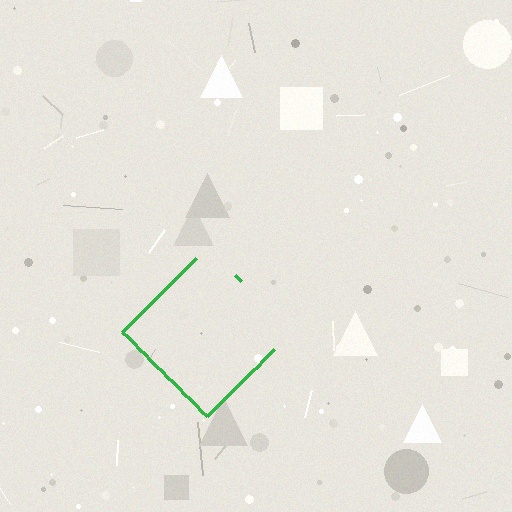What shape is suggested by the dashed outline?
The dashed outline suggests a diamond.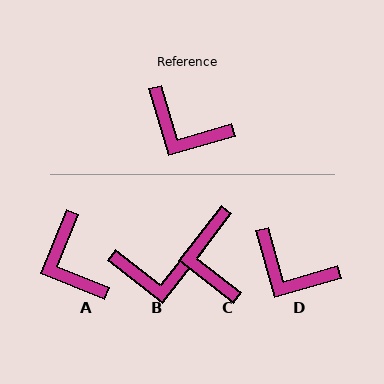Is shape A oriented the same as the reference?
No, it is off by about 38 degrees.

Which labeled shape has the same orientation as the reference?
D.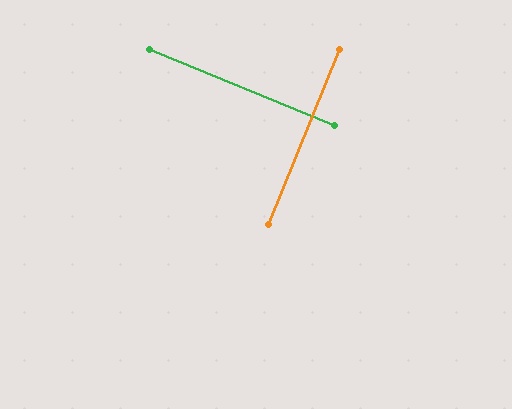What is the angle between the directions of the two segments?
Approximately 90 degrees.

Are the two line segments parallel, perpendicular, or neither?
Perpendicular — they meet at approximately 90°.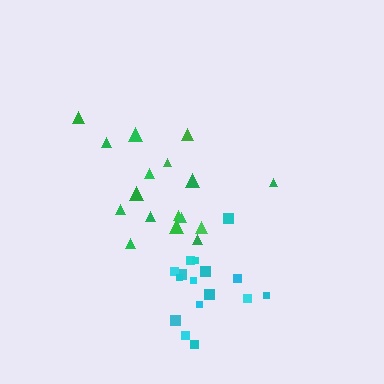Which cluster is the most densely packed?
Cyan.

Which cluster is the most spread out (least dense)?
Green.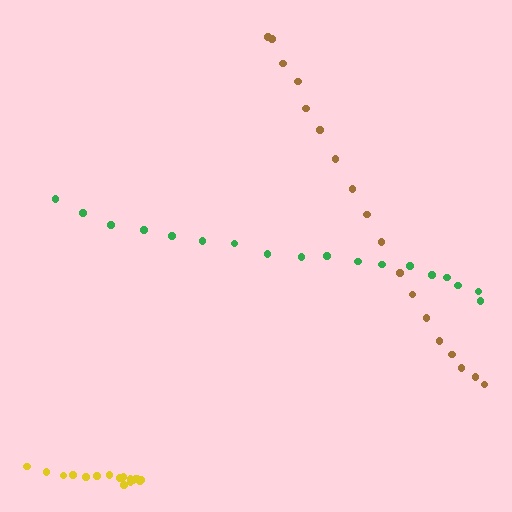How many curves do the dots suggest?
There are 3 distinct paths.